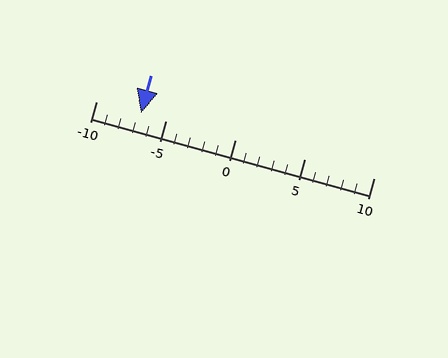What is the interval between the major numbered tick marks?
The major tick marks are spaced 5 units apart.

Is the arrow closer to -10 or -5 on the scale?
The arrow is closer to -5.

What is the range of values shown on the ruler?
The ruler shows values from -10 to 10.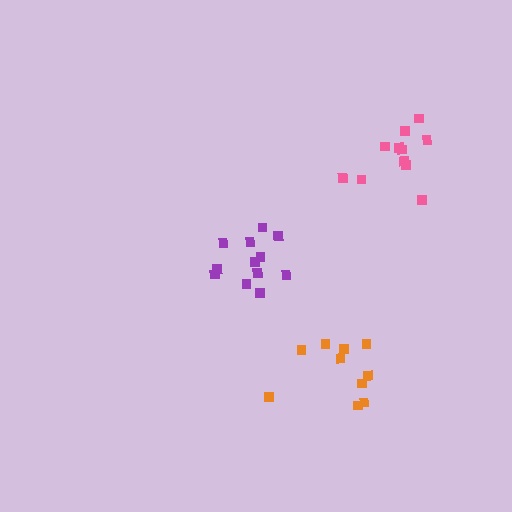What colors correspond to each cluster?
The clusters are colored: pink, purple, orange.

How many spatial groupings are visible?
There are 3 spatial groupings.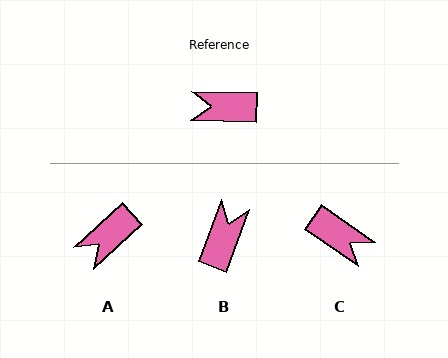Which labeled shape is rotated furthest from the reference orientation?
C, about 146 degrees away.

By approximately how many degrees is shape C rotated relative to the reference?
Approximately 146 degrees counter-clockwise.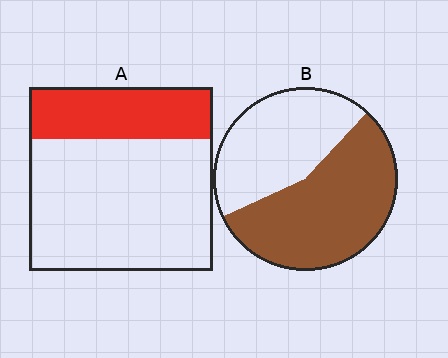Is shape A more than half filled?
No.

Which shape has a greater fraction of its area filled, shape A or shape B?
Shape B.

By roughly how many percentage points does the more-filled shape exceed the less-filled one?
By roughly 30 percentage points (B over A).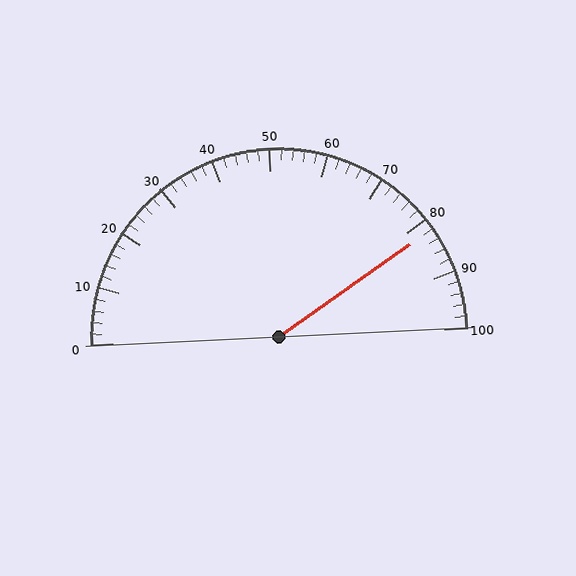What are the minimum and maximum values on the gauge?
The gauge ranges from 0 to 100.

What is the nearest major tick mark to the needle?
The nearest major tick mark is 80.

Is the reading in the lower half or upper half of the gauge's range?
The reading is in the upper half of the range (0 to 100).